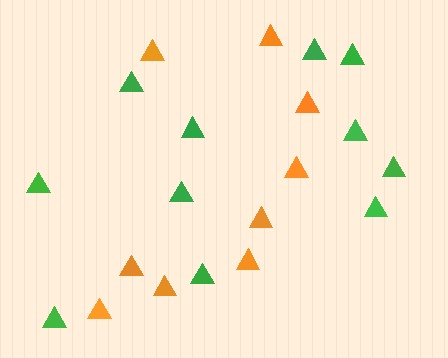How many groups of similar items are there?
There are 2 groups: one group of green triangles (11) and one group of orange triangles (9).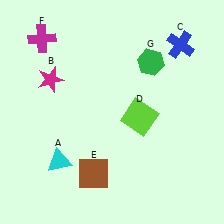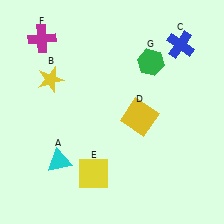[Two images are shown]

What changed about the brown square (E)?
In Image 1, E is brown. In Image 2, it changed to yellow.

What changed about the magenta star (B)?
In Image 1, B is magenta. In Image 2, it changed to yellow.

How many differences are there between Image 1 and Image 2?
There are 3 differences between the two images.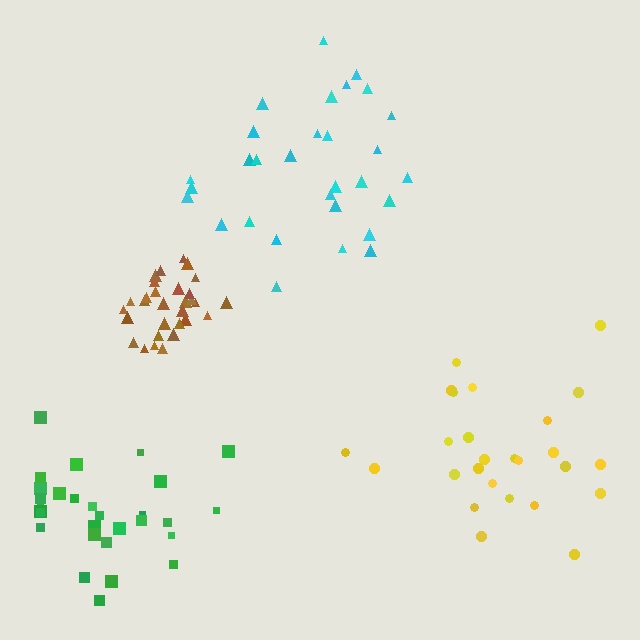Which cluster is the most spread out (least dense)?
Green.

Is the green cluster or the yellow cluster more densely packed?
Yellow.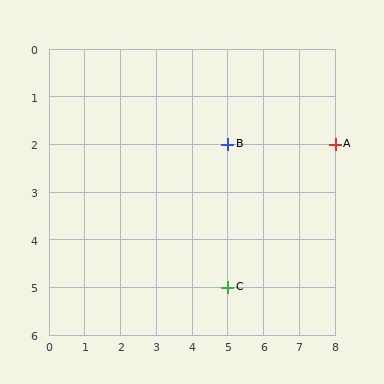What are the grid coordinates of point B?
Point B is at grid coordinates (5, 2).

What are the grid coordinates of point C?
Point C is at grid coordinates (5, 5).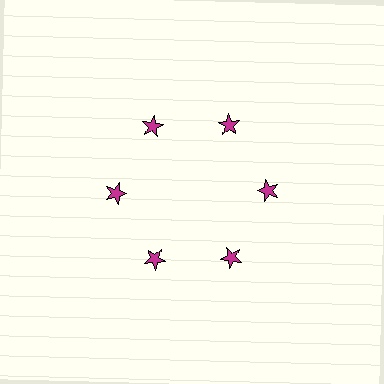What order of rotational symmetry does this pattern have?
This pattern has 6-fold rotational symmetry.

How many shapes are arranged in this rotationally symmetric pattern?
There are 6 shapes, arranged in 6 groups of 1.